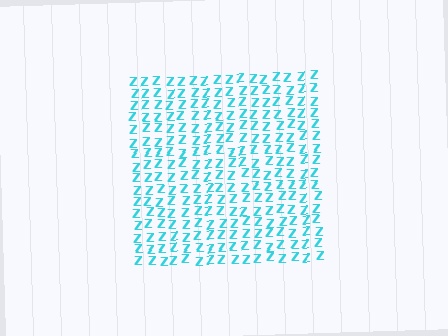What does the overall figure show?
The overall figure shows a square.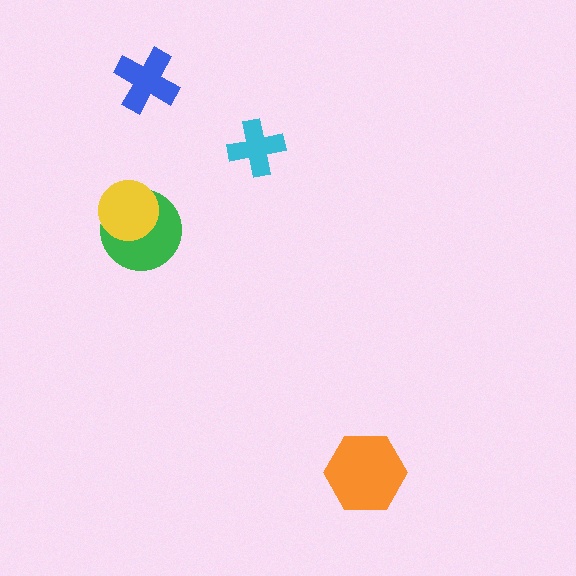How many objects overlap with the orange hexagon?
0 objects overlap with the orange hexagon.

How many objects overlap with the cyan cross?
0 objects overlap with the cyan cross.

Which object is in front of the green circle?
The yellow circle is in front of the green circle.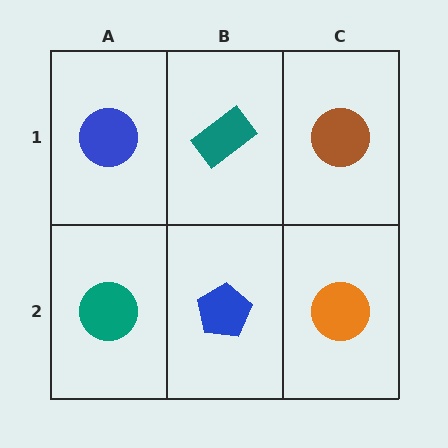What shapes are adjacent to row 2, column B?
A teal rectangle (row 1, column B), a teal circle (row 2, column A), an orange circle (row 2, column C).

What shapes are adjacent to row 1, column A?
A teal circle (row 2, column A), a teal rectangle (row 1, column B).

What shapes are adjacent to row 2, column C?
A brown circle (row 1, column C), a blue pentagon (row 2, column B).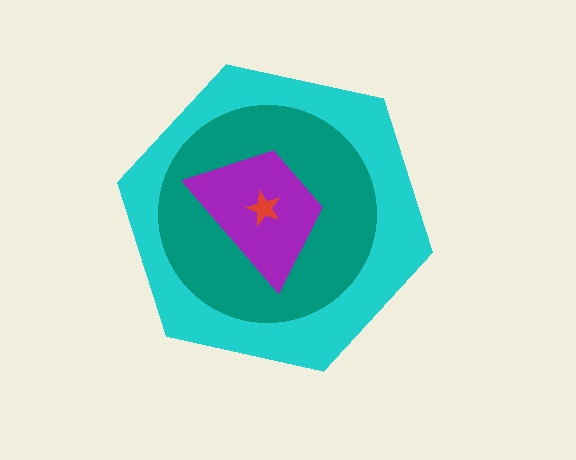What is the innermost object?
The red star.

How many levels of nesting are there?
4.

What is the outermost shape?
The cyan hexagon.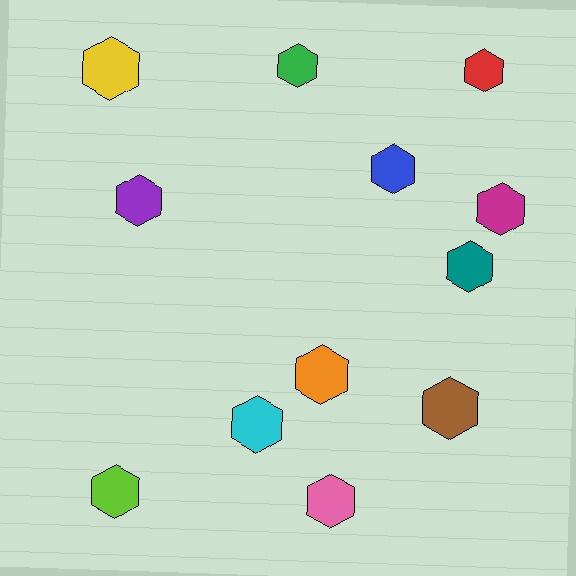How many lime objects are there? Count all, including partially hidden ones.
There is 1 lime object.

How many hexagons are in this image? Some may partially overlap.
There are 12 hexagons.